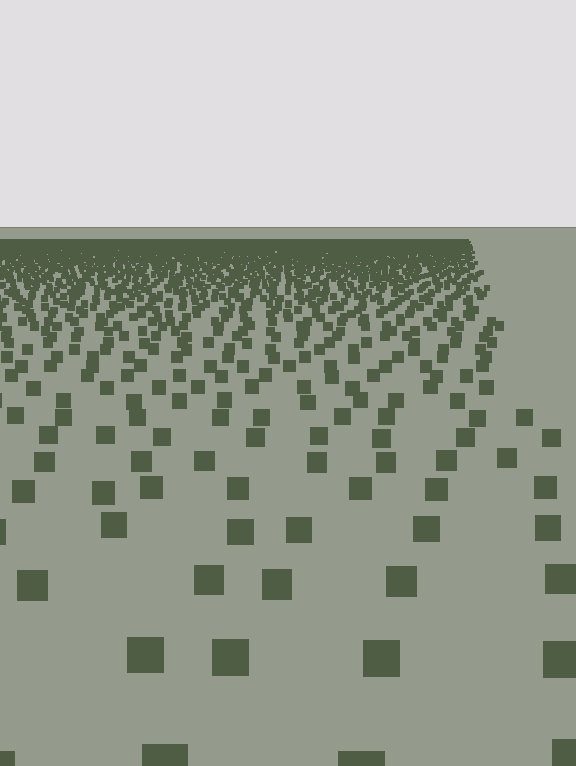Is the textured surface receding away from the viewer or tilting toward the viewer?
The surface is receding away from the viewer. Texture elements get smaller and denser toward the top.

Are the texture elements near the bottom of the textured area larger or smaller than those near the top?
Larger. Near the bottom, elements are closer to the viewer and appear at a bigger on-screen size.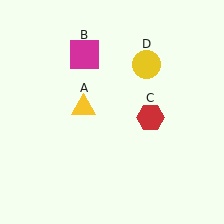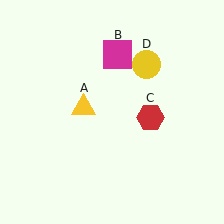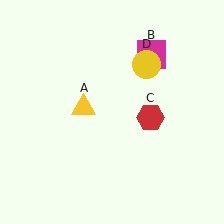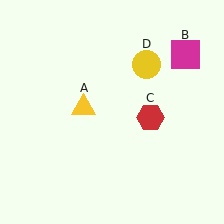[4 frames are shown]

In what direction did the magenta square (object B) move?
The magenta square (object B) moved right.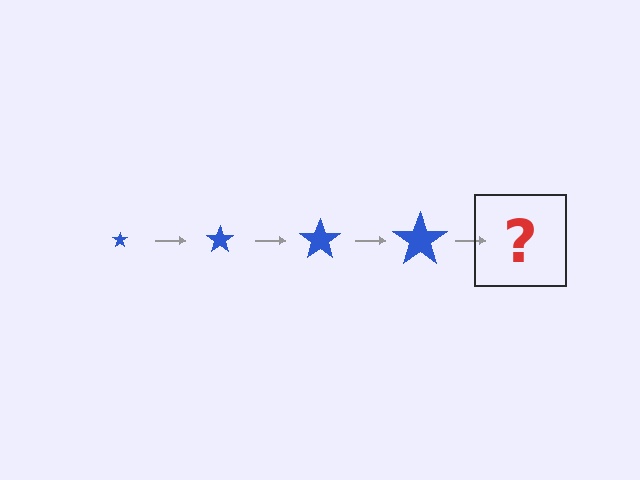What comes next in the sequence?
The next element should be a blue star, larger than the previous one.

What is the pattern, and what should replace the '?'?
The pattern is that the star gets progressively larger each step. The '?' should be a blue star, larger than the previous one.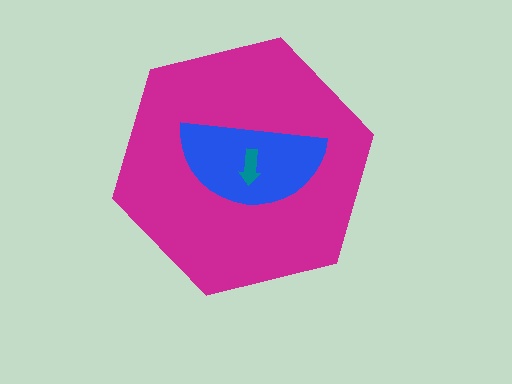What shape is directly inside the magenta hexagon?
The blue semicircle.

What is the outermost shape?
The magenta hexagon.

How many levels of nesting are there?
3.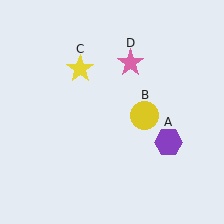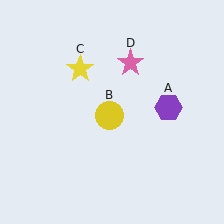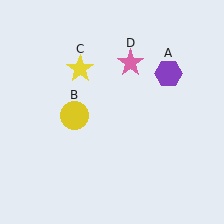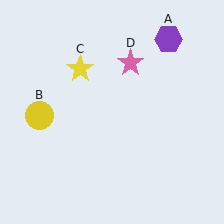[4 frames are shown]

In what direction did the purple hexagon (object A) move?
The purple hexagon (object A) moved up.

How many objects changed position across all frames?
2 objects changed position: purple hexagon (object A), yellow circle (object B).